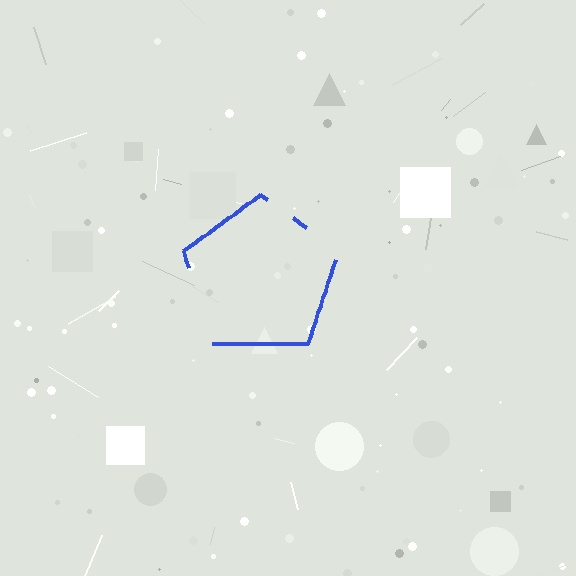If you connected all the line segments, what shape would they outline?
They would outline a pentagon.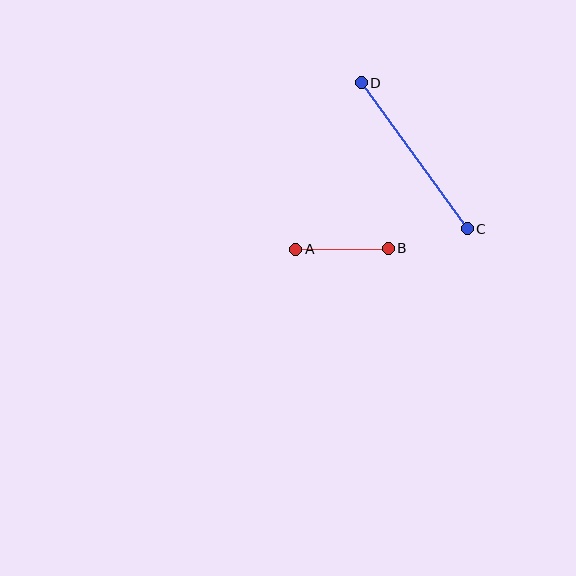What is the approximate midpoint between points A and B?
The midpoint is at approximately (342, 249) pixels.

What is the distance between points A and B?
The distance is approximately 92 pixels.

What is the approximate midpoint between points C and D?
The midpoint is at approximately (414, 156) pixels.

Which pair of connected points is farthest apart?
Points C and D are farthest apart.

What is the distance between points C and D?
The distance is approximately 180 pixels.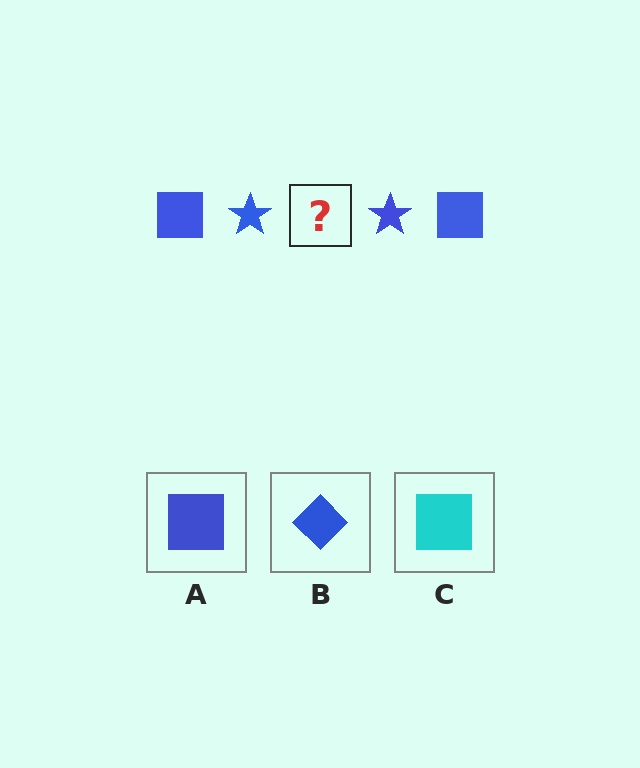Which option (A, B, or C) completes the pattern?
A.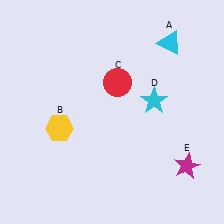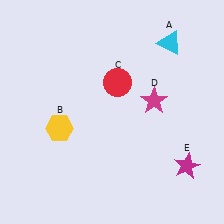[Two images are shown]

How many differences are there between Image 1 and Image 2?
There is 1 difference between the two images.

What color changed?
The star (D) changed from cyan in Image 1 to magenta in Image 2.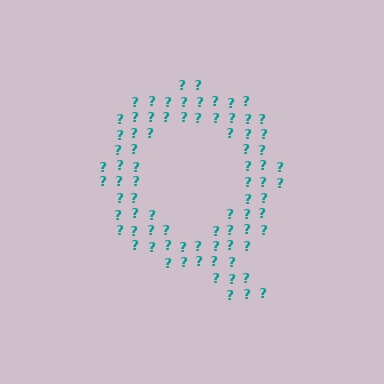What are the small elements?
The small elements are question marks.